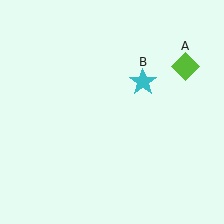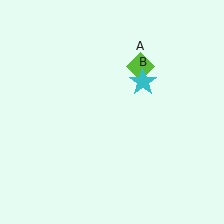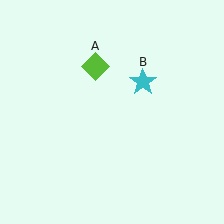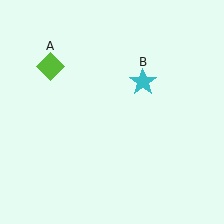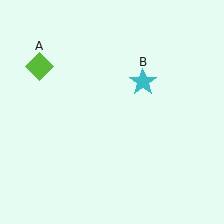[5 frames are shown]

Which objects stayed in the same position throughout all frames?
Cyan star (object B) remained stationary.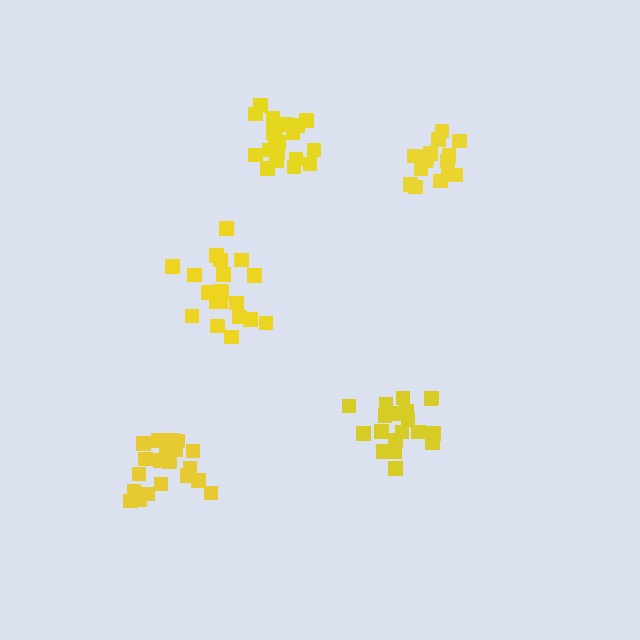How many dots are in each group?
Group 1: 20 dots, Group 2: 21 dots, Group 3: 20 dots, Group 4: 20 dots, Group 5: 15 dots (96 total).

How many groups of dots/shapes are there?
There are 5 groups.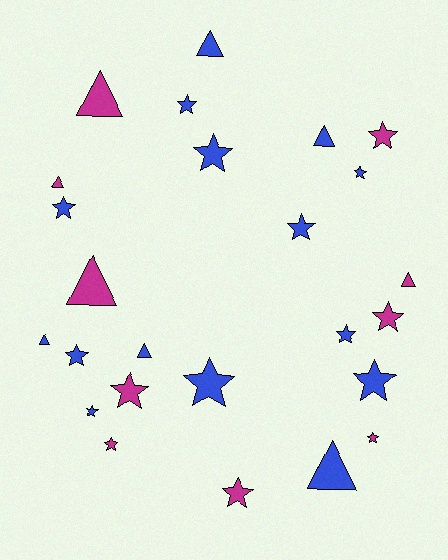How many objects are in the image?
There are 25 objects.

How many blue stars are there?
There are 10 blue stars.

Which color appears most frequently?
Blue, with 15 objects.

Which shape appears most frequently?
Star, with 16 objects.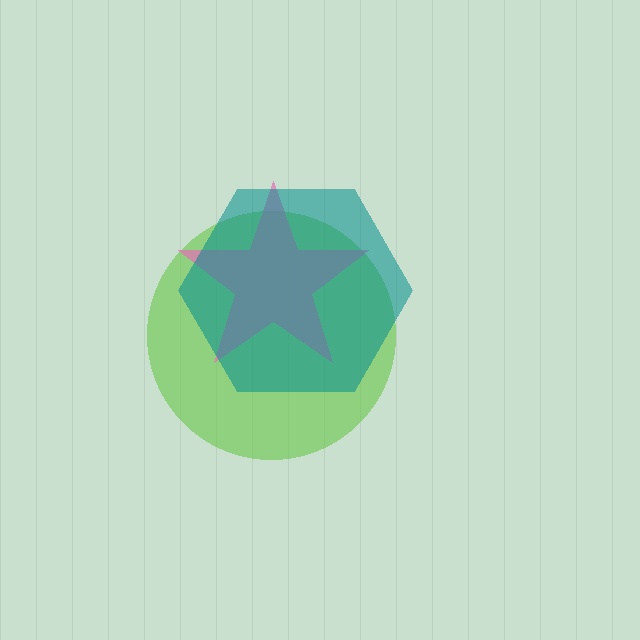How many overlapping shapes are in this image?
There are 3 overlapping shapes in the image.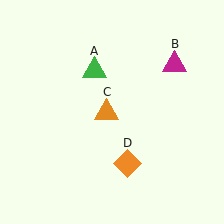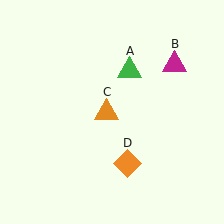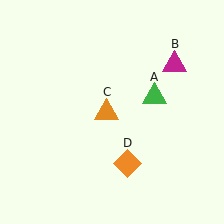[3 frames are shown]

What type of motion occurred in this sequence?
The green triangle (object A) rotated clockwise around the center of the scene.